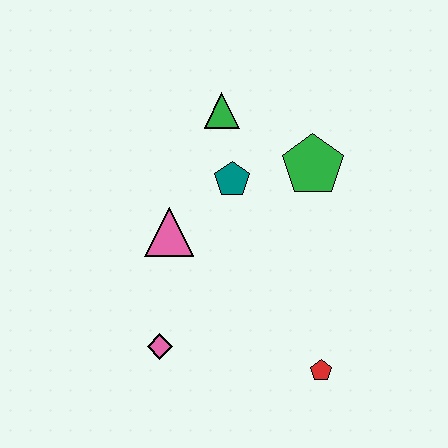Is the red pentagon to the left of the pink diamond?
No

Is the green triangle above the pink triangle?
Yes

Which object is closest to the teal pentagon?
The green triangle is closest to the teal pentagon.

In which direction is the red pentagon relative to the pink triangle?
The red pentagon is to the right of the pink triangle.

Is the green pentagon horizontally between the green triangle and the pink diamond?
No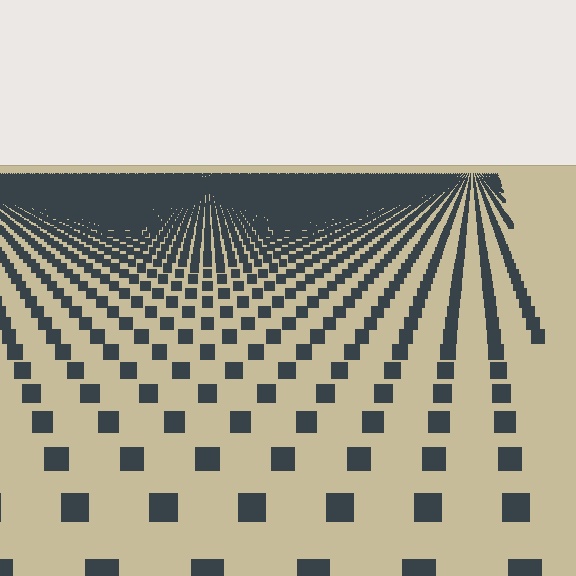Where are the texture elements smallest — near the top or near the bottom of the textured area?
Near the top.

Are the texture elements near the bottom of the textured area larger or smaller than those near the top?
Larger. Near the bottom, elements are closer to the viewer and appear at a bigger on-screen size.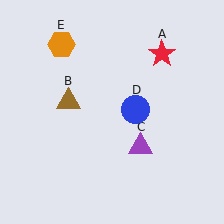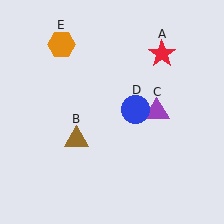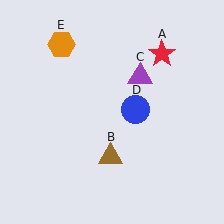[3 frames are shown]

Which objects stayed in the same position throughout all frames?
Red star (object A) and blue circle (object D) and orange hexagon (object E) remained stationary.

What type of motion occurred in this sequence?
The brown triangle (object B), purple triangle (object C) rotated counterclockwise around the center of the scene.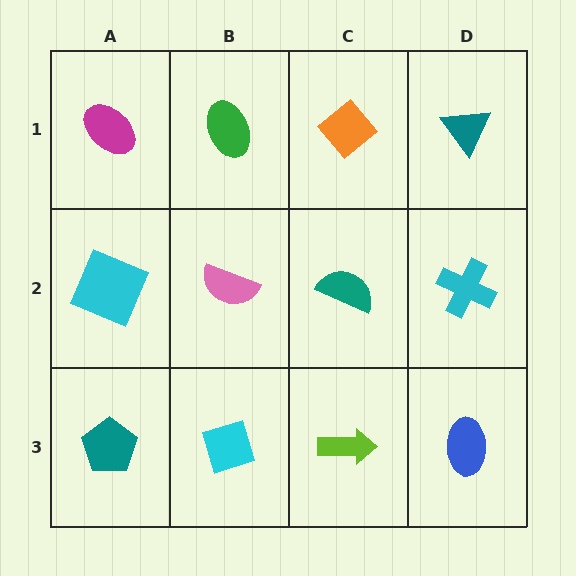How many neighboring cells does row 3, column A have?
2.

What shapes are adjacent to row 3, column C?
A teal semicircle (row 2, column C), a cyan diamond (row 3, column B), a blue ellipse (row 3, column D).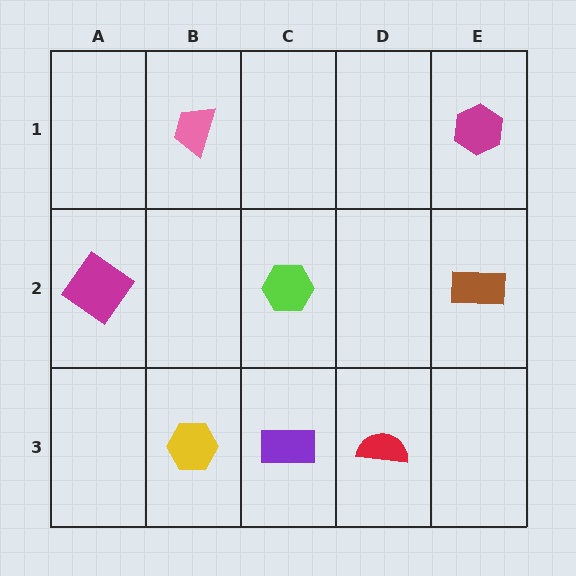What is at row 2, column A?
A magenta diamond.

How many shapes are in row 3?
3 shapes.